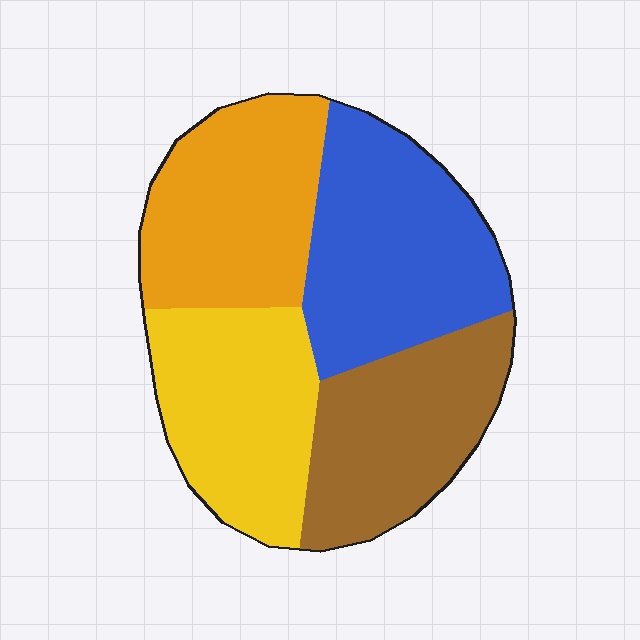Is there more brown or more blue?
Blue.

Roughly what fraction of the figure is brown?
Brown covers about 25% of the figure.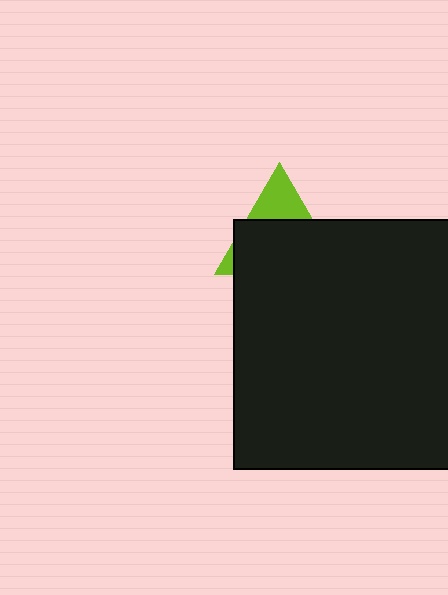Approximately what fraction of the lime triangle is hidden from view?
Roughly 70% of the lime triangle is hidden behind the black square.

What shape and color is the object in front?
The object in front is a black square.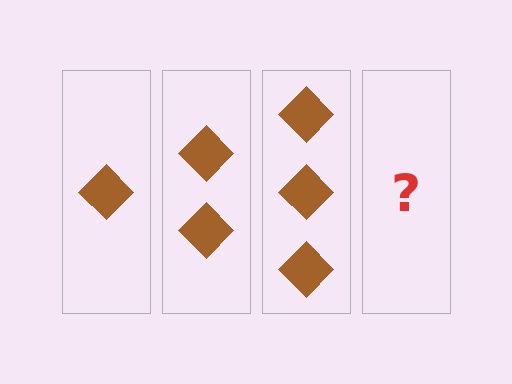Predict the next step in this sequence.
The next step is 4 diamonds.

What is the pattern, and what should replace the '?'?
The pattern is that each step adds one more diamond. The '?' should be 4 diamonds.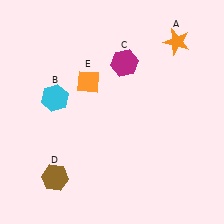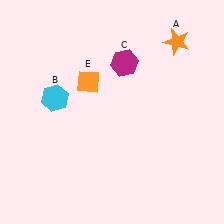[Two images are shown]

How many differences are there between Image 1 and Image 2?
There is 1 difference between the two images.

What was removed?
The brown hexagon (D) was removed in Image 2.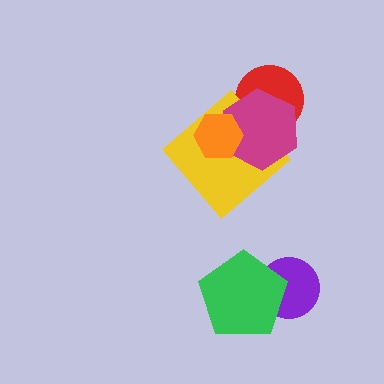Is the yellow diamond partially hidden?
Yes, it is partially covered by another shape.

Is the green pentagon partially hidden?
No, no other shape covers it.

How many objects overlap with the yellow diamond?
3 objects overlap with the yellow diamond.